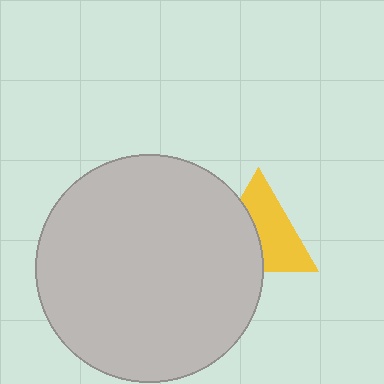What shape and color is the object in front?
The object in front is a light gray circle.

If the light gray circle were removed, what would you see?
You would see the complete yellow triangle.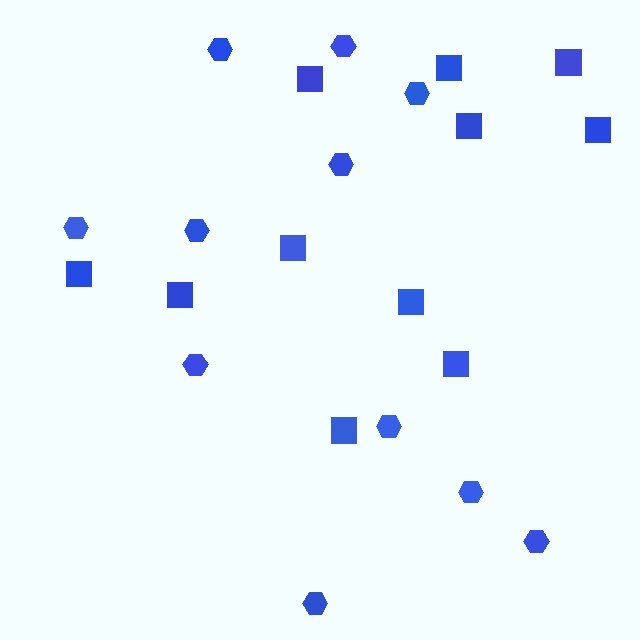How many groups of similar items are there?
There are 2 groups: one group of hexagons (11) and one group of squares (11).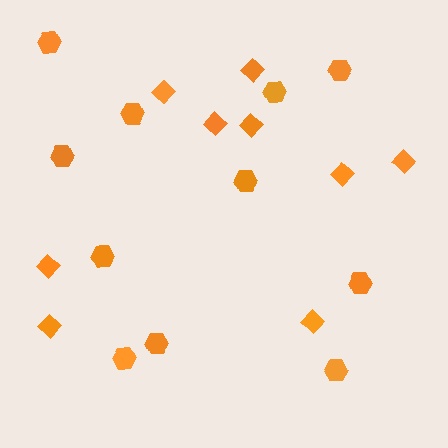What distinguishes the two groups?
There are 2 groups: one group of hexagons (11) and one group of diamonds (9).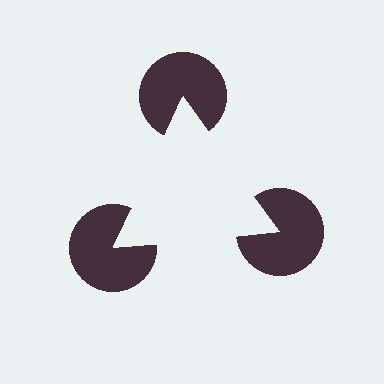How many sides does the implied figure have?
3 sides.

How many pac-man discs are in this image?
There are 3 — one at each vertex of the illusory triangle.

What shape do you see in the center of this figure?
An illusory triangle — its edges are inferred from the aligned wedge cuts in the pac-man discs, not physically drawn.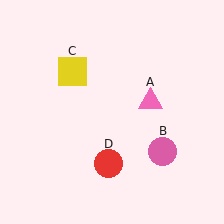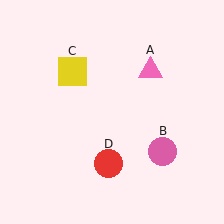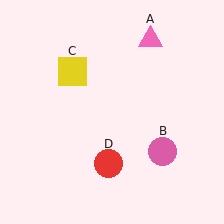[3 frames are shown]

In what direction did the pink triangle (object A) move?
The pink triangle (object A) moved up.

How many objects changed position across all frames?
1 object changed position: pink triangle (object A).